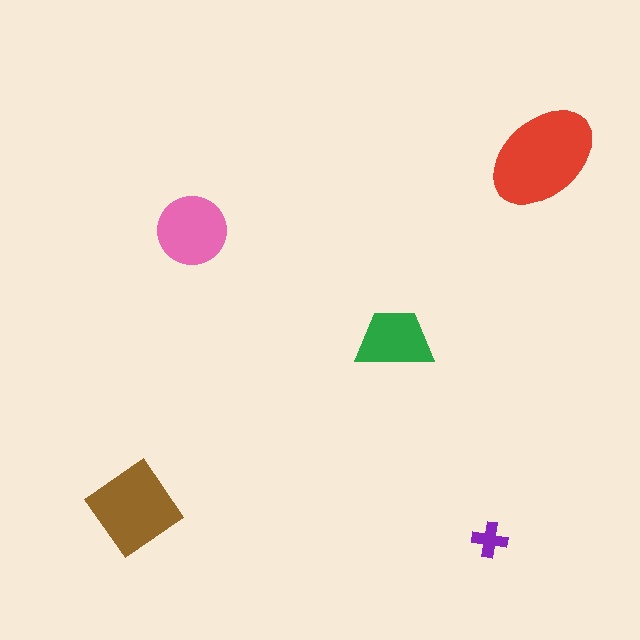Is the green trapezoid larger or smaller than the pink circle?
Smaller.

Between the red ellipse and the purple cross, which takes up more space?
The red ellipse.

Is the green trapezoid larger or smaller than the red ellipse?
Smaller.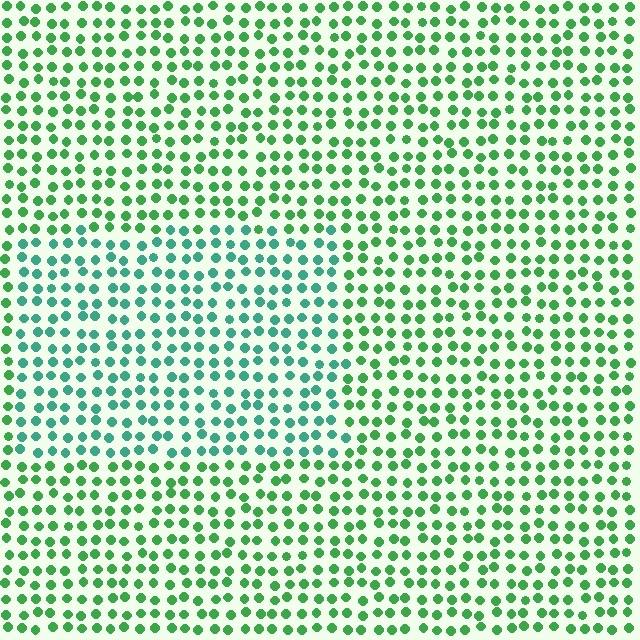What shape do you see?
I see a rectangle.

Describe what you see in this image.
The image is filled with small green elements in a uniform arrangement. A rectangle-shaped region is visible where the elements are tinted to a slightly different hue, forming a subtle color boundary.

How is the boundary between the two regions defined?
The boundary is defined purely by a slight shift in hue (about 35 degrees). Spacing, size, and orientation are identical on both sides.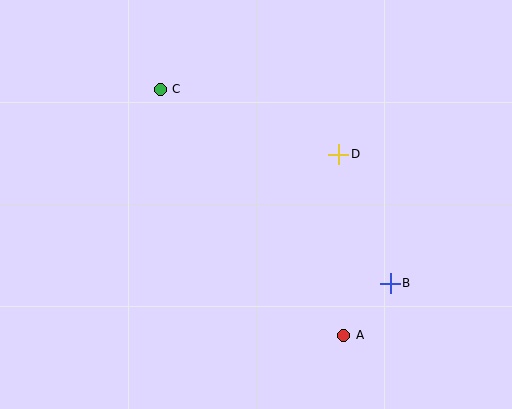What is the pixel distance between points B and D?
The distance between B and D is 139 pixels.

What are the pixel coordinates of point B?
Point B is at (390, 283).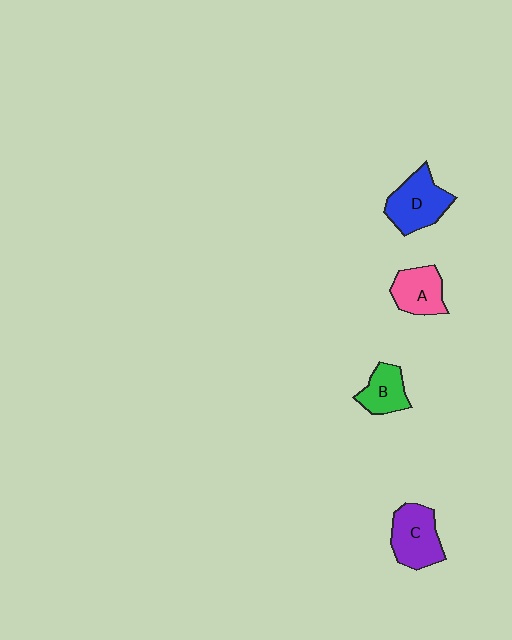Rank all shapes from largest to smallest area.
From largest to smallest: D (blue), C (purple), A (pink), B (green).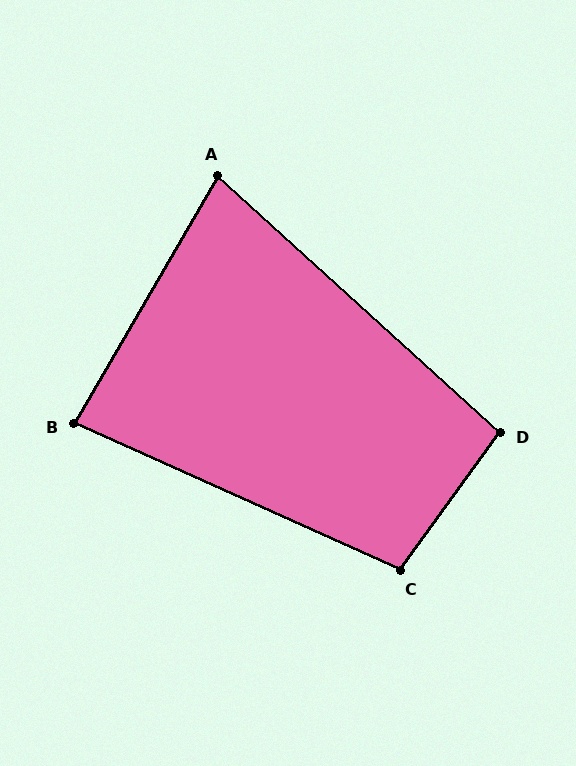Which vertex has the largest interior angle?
C, at approximately 102 degrees.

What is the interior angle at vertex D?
Approximately 96 degrees (obtuse).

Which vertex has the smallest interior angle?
A, at approximately 78 degrees.